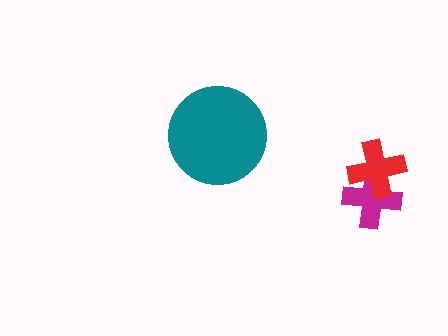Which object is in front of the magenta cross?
The red cross is in front of the magenta cross.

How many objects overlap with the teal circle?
0 objects overlap with the teal circle.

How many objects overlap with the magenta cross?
1 object overlaps with the magenta cross.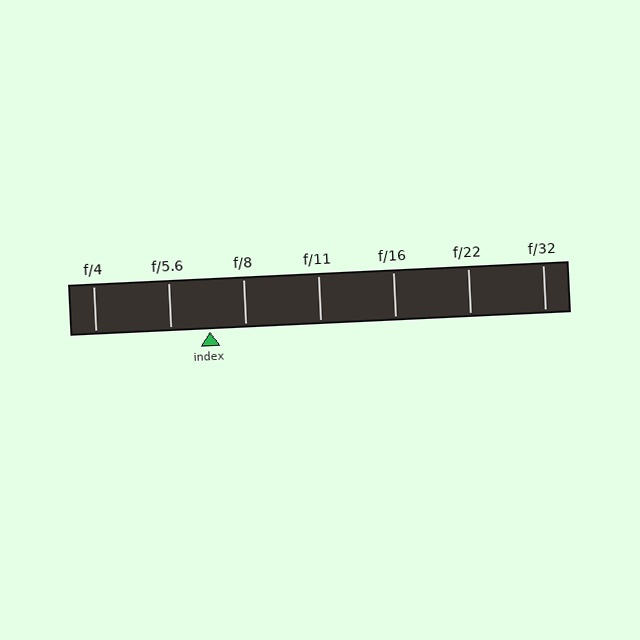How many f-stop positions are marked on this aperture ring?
There are 7 f-stop positions marked.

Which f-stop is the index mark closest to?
The index mark is closest to f/8.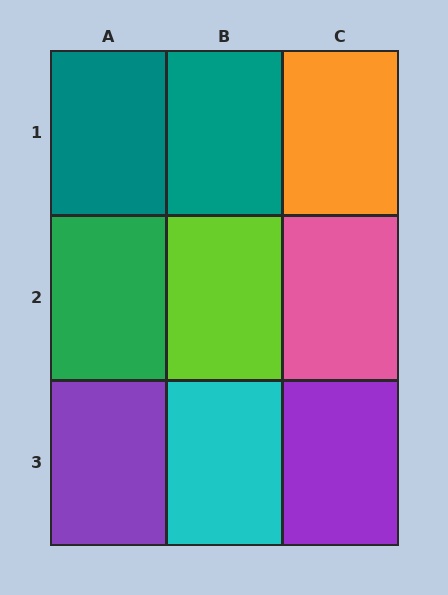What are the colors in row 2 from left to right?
Green, lime, pink.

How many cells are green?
1 cell is green.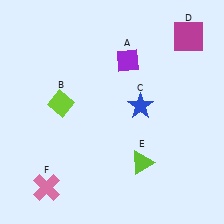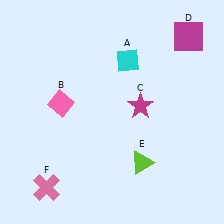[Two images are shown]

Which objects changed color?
A changed from purple to cyan. B changed from lime to pink. C changed from blue to magenta.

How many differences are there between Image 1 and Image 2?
There are 3 differences between the two images.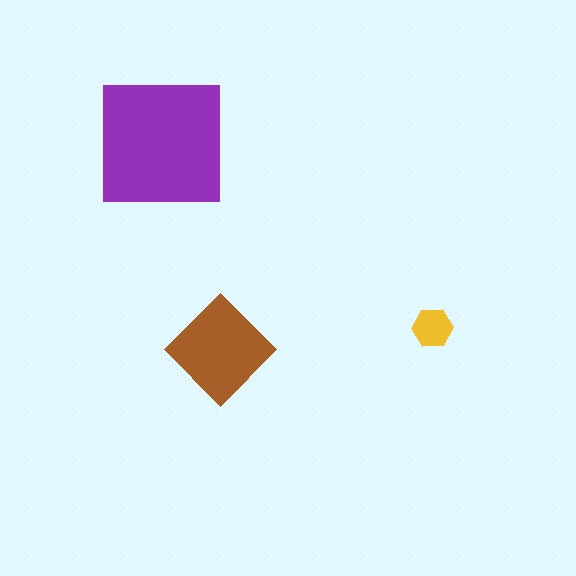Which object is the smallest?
The yellow hexagon.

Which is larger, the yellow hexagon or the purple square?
The purple square.